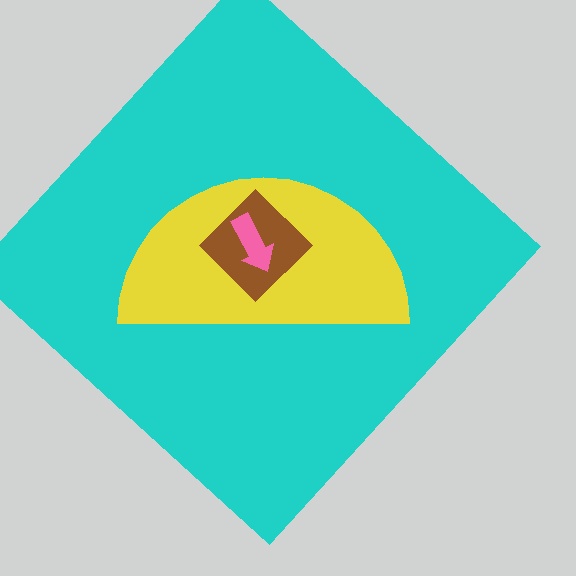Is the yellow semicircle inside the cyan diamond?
Yes.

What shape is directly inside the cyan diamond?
The yellow semicircle.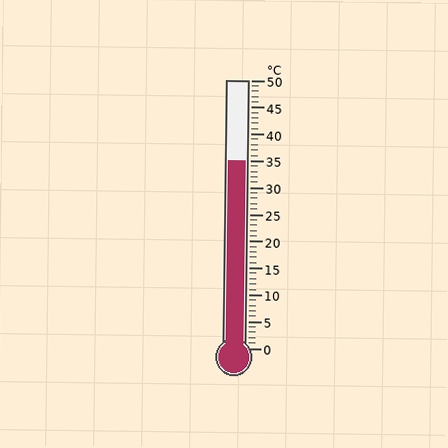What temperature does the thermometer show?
The thermometer shows approximately 35°C.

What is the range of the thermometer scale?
The thermometer scale ranges from 0°C to 50°C.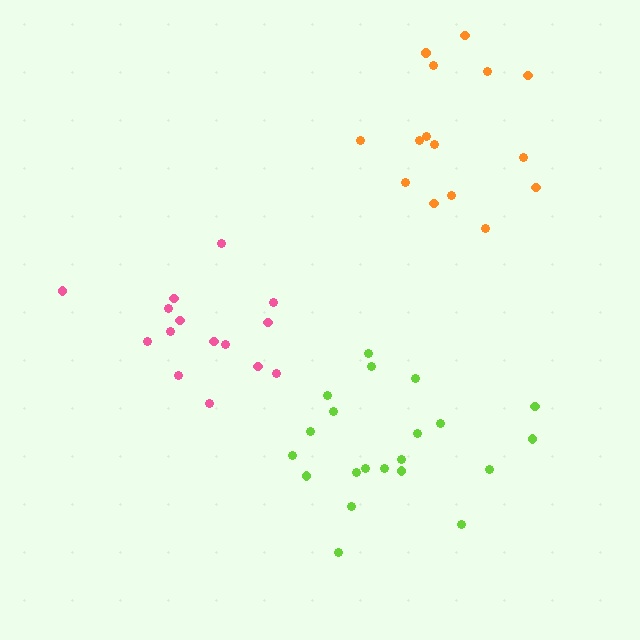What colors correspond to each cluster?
The clusters are colored: lime, orange, pink.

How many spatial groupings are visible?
There are 3 spatial groupings.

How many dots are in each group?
Group 1: 21 dots, Group 2: 15 dots, Group 3: 15 dots (51 total).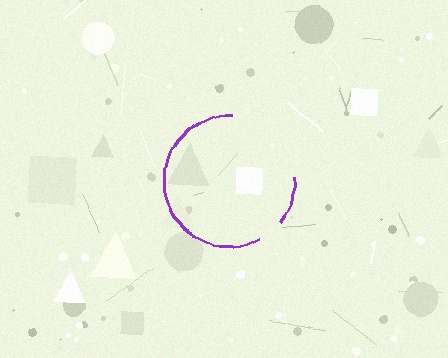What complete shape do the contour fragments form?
The contour fragments form a circle.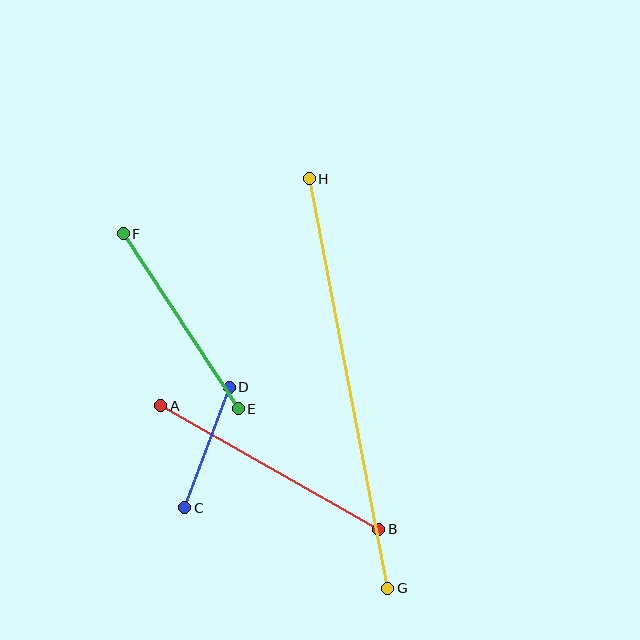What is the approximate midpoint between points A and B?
The midpoint is at approximately (270, 467) pixels.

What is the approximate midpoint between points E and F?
The midpoint is at approximately (181, 321) pixels.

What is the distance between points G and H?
The distance is approximately 417 pixels.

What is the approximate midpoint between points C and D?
The midpoint is at approximately (207, 447) pixels.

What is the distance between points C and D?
The distance is approximately 129 pixels.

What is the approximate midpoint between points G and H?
The midpoint is at approximately (349, 383) pixels.